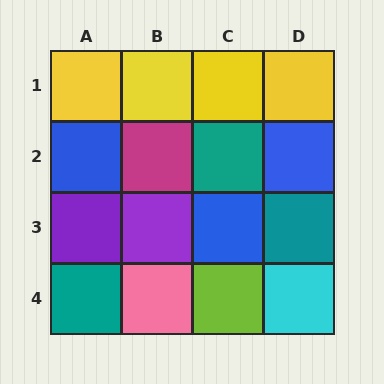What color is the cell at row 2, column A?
Blue.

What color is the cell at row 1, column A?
Yellow.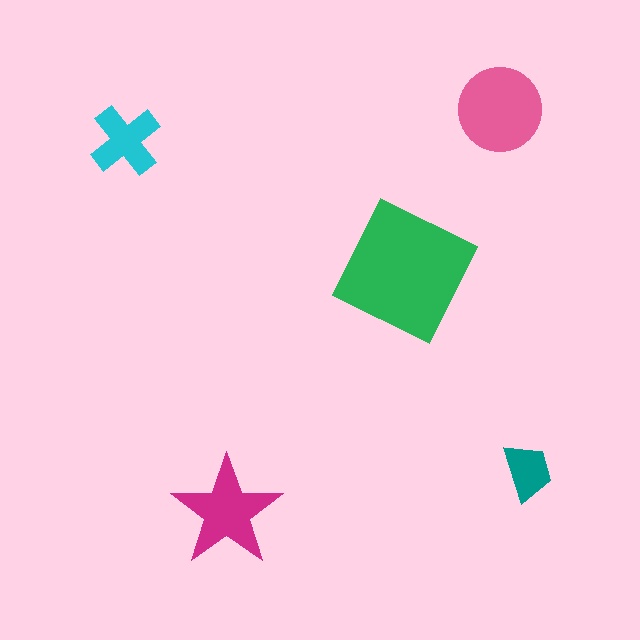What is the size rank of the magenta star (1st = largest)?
3rd.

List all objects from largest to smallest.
The green square, the pink circle, the magenta star, the cyan cross, the teal trapezoid.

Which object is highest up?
The pink circle is topmost.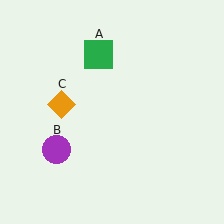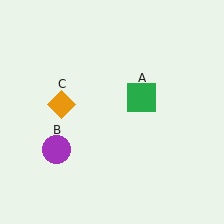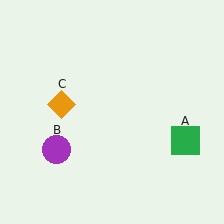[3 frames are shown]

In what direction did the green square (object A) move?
The green square (object A) moved down and to the right.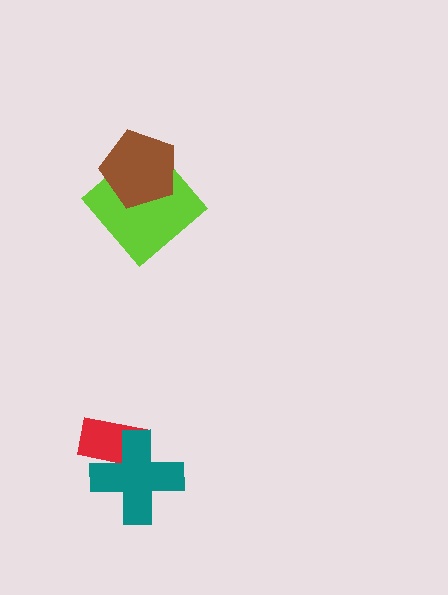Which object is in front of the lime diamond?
The brown pentagon is in front of the lime diamond.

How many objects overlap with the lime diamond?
1 object overlaps with the lime diamond.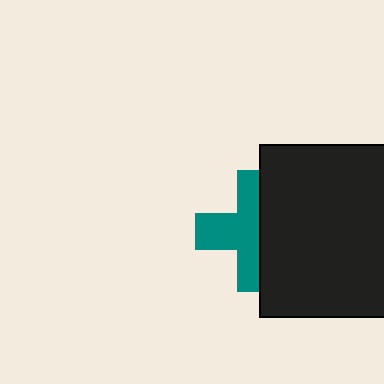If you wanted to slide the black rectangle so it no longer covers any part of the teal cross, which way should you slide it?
Slide it right — that is the most direct way to separate the two shapes.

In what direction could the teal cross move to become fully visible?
The teal cross could move left. That would shift it out from behind the black rectangle entirely.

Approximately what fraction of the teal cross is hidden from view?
Roughly 43% of the teal cross is hidden behind the black rectangle.